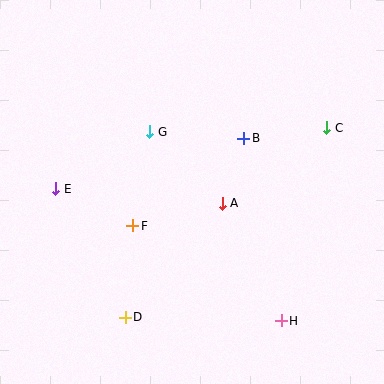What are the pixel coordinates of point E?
Point E is at (56, 189).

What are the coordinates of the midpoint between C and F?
The midpoint between C and F is at (230, 177).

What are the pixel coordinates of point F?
Point F is at (133, 226).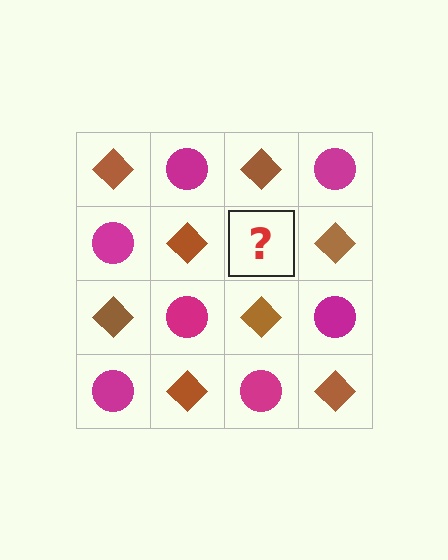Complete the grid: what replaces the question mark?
The question mark should be replaced with a magenta circle.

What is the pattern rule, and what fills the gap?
The rule is that it alternates brown diamond and magenta circle in a checkerboard pattern. The gap should be filled with a magenta circle.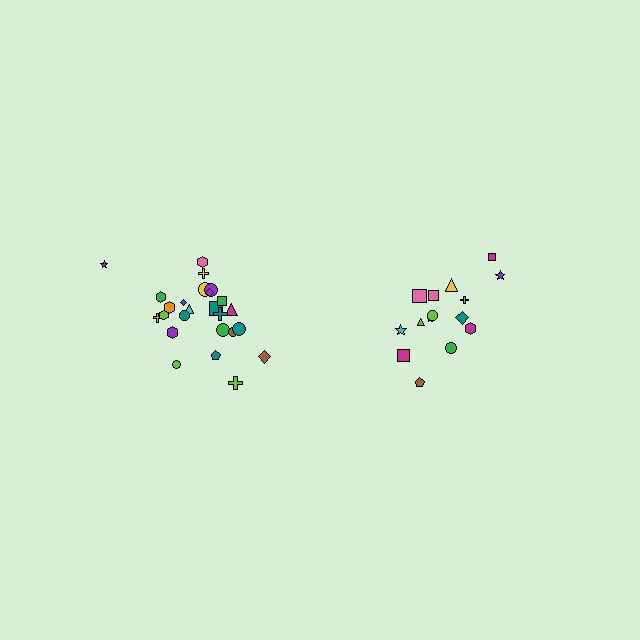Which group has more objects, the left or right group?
The left group.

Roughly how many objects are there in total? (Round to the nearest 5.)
Roughly 40 objects in total.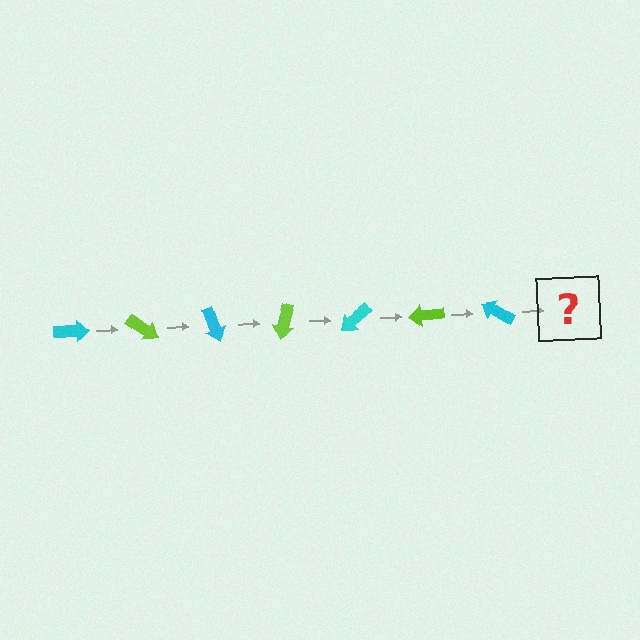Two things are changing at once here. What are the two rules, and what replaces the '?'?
The two rules are that it rotates 35 degrees each step and the color cycles through cyan and lime. The '?' should be a lime arrow, rotated 245 degrees from the start.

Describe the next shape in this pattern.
It should be a lime arrow, rotated 245 degrees from the start.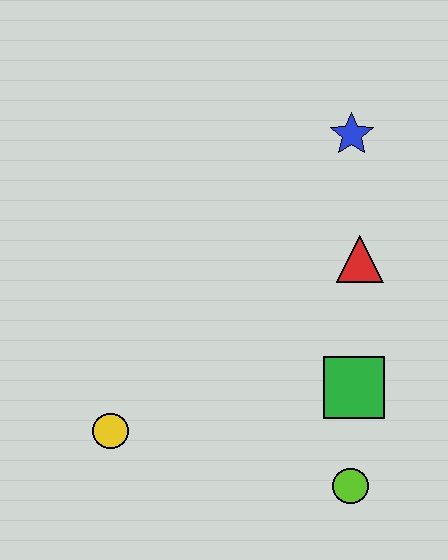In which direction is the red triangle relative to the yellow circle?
The red triangle is to the right of the yellow circle.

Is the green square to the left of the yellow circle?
No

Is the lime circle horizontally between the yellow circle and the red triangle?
Yes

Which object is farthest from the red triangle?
The yellow circle is farthest from the red triangle.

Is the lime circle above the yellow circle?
No